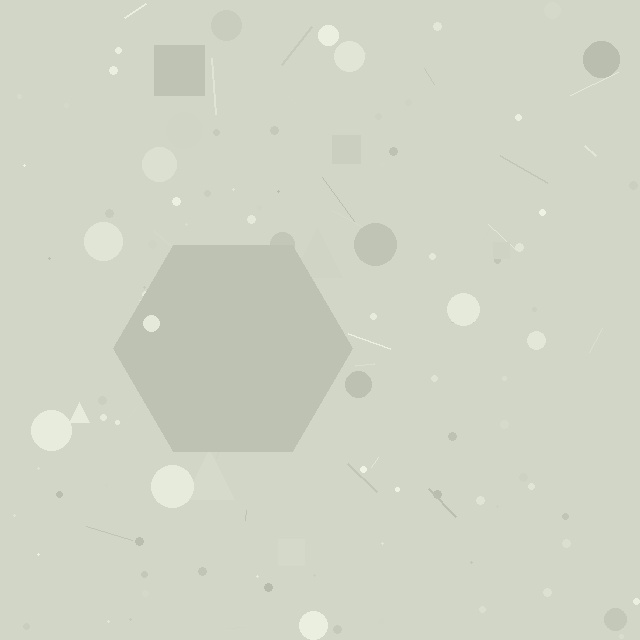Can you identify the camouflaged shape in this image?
The camouflaged shape is a hexagon.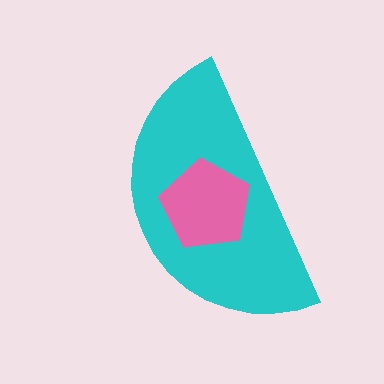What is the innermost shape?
The pink pentagon.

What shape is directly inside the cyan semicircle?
The pink pentagon.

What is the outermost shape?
The cyan semicircle.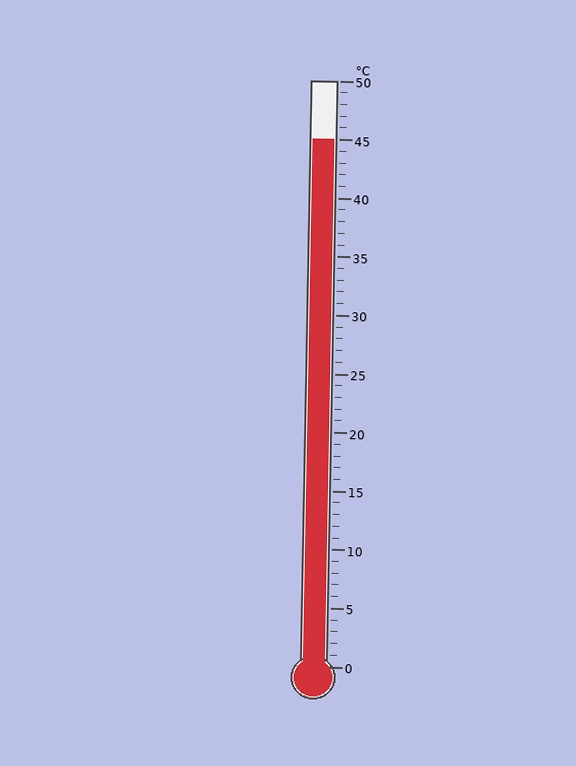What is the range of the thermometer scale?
The thermometer scale ranges from 0°C to 50°C.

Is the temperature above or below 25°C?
The temperature is above 25°C.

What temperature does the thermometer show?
The thermometer shows approximately 45°C.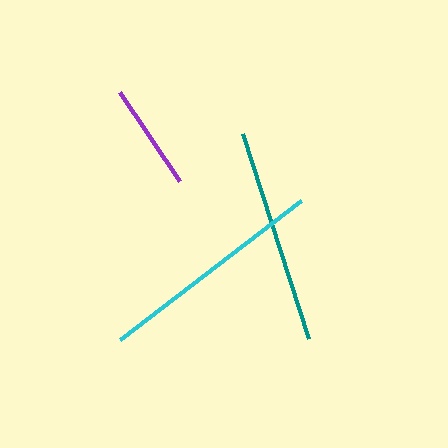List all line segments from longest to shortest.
From longest to shortest: cyan, teal, purple.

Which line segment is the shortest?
The purple line is the shortest at approximately 107 pixels.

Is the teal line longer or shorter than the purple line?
The teal line is longer than the purple line.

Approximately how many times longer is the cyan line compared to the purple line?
The cyan line is approximately 2.1 times the length of the purple line.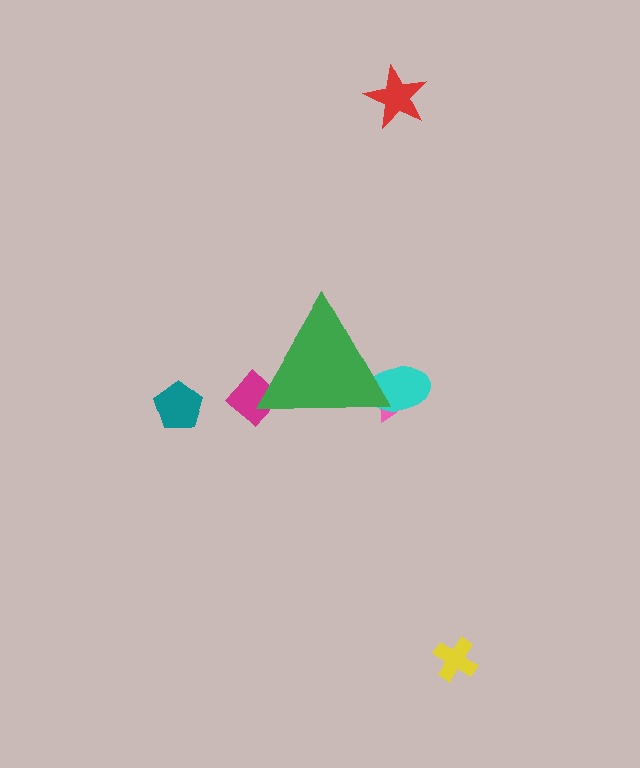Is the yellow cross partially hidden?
No, the yellow cross is fully visible.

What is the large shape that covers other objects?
A green triangle.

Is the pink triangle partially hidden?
Yes, the pink triangle is partially hidden behind the green triangle.